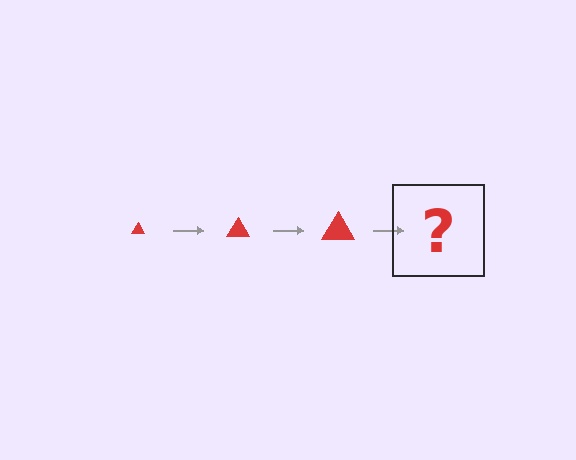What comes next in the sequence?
The next element should be a red triangle, larger than the previous one.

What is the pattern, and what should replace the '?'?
The pattern is that the triangle gets progressively larger each step. The '?' should be a red triangle, larger than the previous one.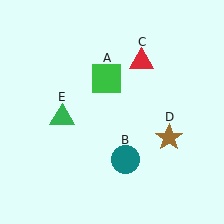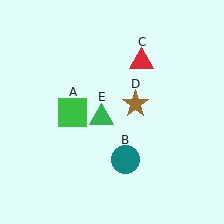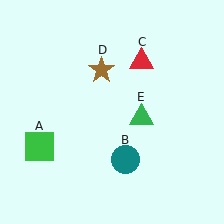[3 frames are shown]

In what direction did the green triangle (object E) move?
The green triangle (object E) moved right.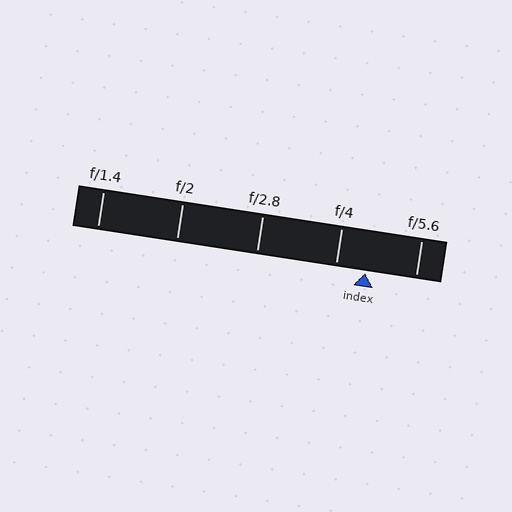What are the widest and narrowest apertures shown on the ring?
The widest aperture shown is f/1.4 and the narrowest is f/5.6.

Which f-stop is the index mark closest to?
The index mark is closest to f/4.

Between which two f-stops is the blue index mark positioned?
The index mark is between f/4 and f/5.6.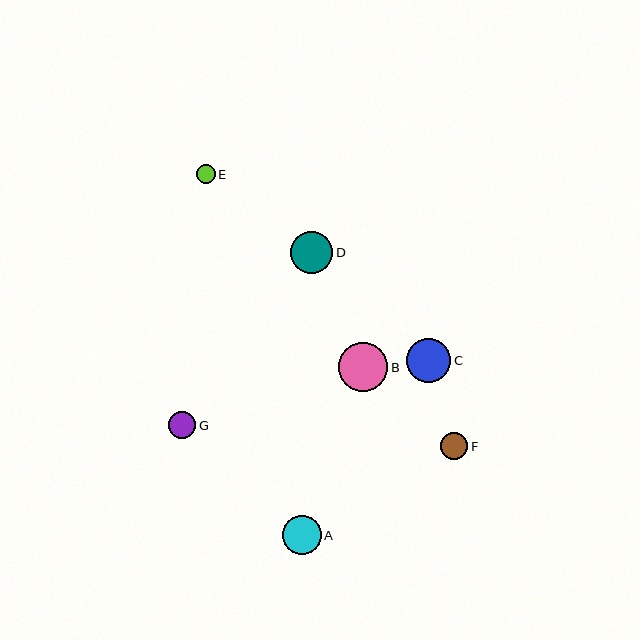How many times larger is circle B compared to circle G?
Circle B is approximately 1.8 times the size of circle G.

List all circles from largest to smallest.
From largest to smallest: B, C, D, A, F, G, E.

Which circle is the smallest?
Circle E is the smallest with a size of approximately 19 pixels.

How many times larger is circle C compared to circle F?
Circle C is approximately 1.6 times the size of circle F.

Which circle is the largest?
Circle B is the largest with a size of approximately 49 pixels.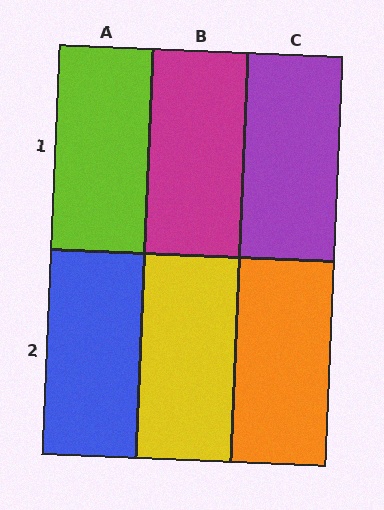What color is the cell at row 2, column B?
Yellow.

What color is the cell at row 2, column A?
Blue.